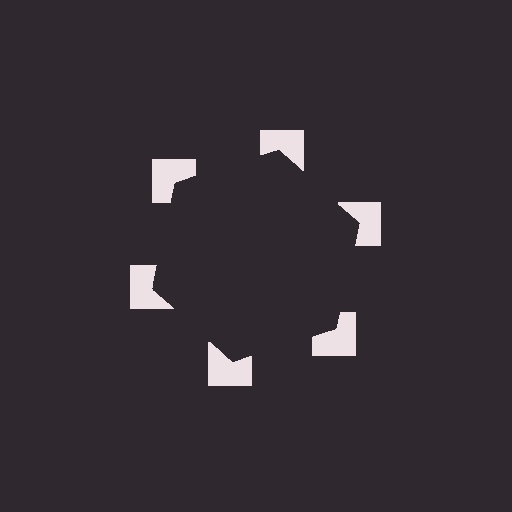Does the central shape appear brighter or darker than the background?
It typically appears slightly darker than the background, even though no actual brightness change is drawn.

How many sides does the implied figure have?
6 sides.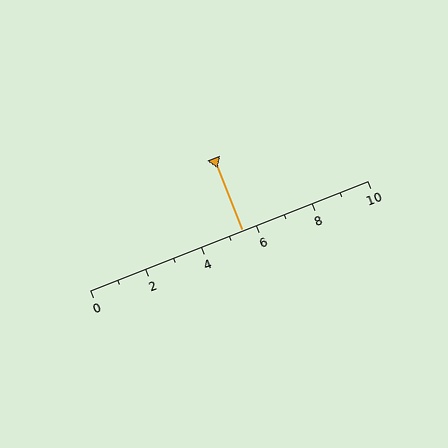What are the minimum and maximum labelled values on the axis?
The axis runs from 0 to 10.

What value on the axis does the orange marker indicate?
The marker indicates approximately 5.5.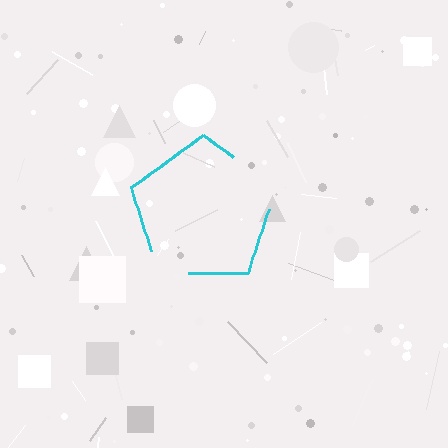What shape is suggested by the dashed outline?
The dashed outline suggests a pentagon.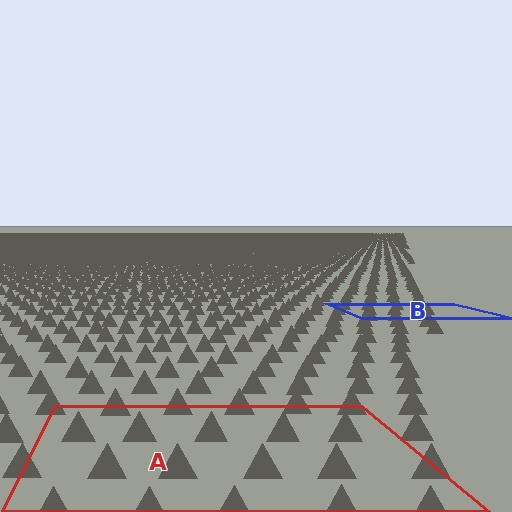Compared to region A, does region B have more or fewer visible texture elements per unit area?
Region B has more texture elements per unit area — they are packed more densely because it is farther away.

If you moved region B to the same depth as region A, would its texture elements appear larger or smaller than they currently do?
They would appear larger. At a closer depth, the same texture elements are projected at a bigger on-screen size.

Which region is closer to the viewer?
Region A is closer. The texture elements there are larger and more spread out.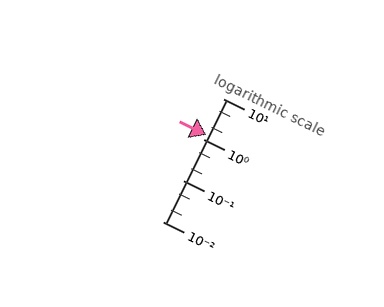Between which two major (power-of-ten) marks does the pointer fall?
The pointer is between 1 and 10.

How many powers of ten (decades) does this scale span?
The scale spans 3 decades, from 0.01 to 10.